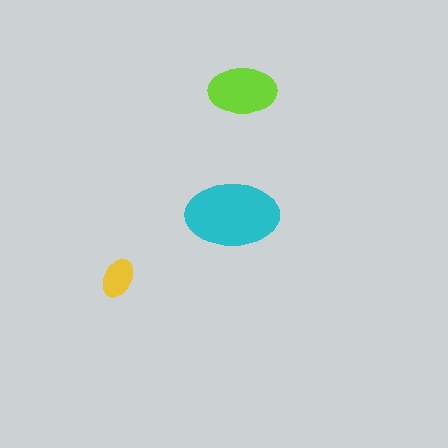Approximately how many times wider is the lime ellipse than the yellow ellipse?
About 1.5 times wider.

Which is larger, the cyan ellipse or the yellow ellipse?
The cyan one.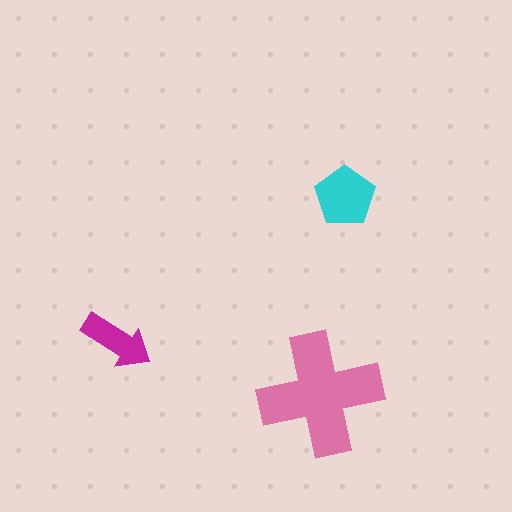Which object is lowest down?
The pink cross is bottommost.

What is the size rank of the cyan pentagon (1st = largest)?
2nd.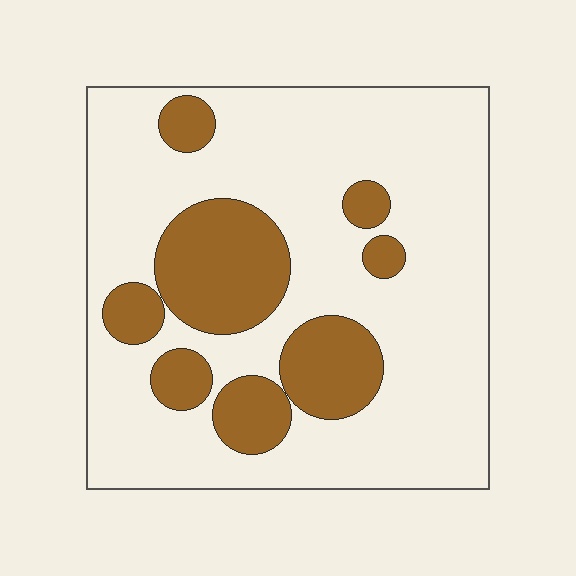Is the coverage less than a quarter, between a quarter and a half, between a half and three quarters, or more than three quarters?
Less than a quarter.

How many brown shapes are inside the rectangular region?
8.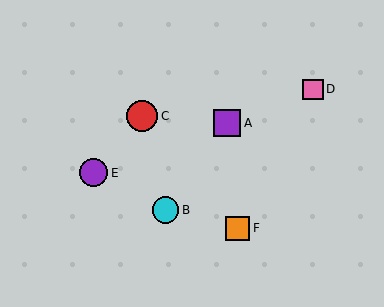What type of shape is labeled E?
Shape E is a purple circle.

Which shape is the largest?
The red circle (labeled C) is the largest.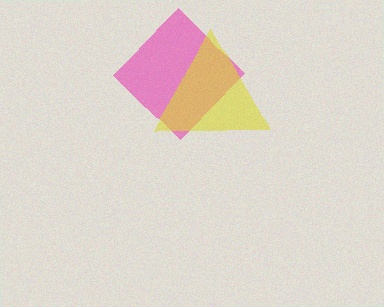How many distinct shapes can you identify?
There are 2 distinct shapes: a pink diamond, a yellow triangle.